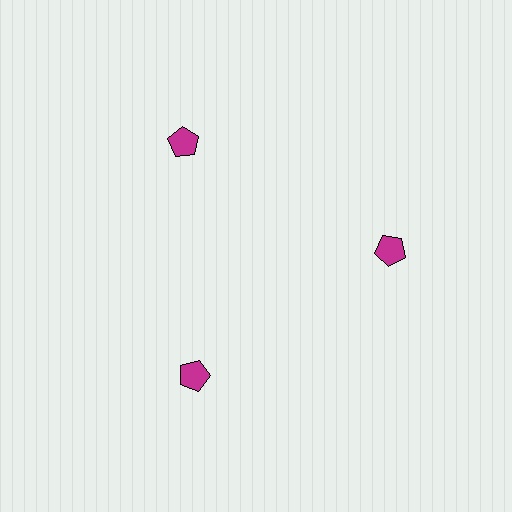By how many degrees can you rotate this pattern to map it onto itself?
The pattern maps onto itself every 120 degrees of rotation.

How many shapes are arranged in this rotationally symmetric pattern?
There are 3 shapes, arranged in 3 groups of 1.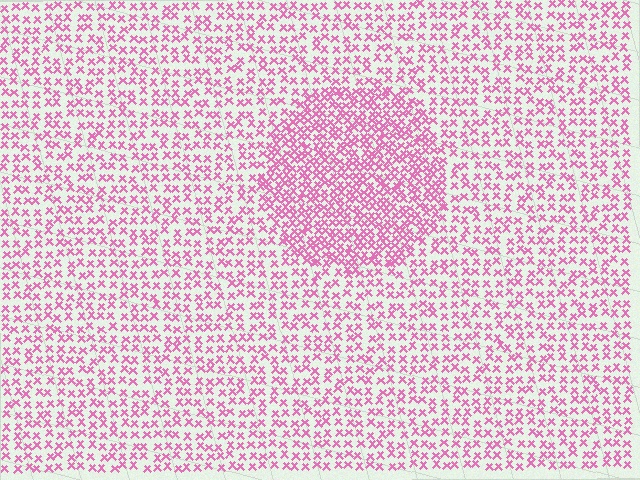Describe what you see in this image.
The image contains small pink elements arranged at two different densities. A circle-shaped region is visible where the elements are more densely packed than the surrounding area.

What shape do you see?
I see a circle.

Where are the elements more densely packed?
The elements are more densely packed inside the circle boundary.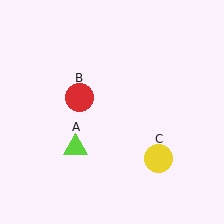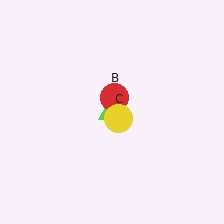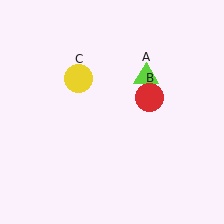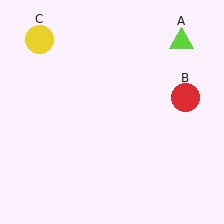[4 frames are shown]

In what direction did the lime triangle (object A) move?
The lime triangle (object A) moved up and to the right.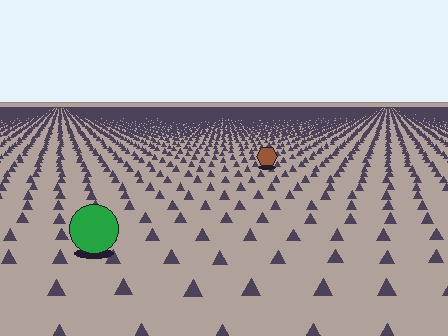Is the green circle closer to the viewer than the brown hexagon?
Yes. The green circle is closer — you can tell from the texture gradient: the ground texture is coarser near it.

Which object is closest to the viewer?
The green circle is closest. The texture marks near it are larger and more spread out.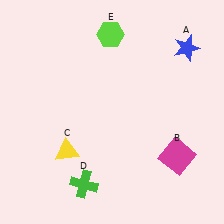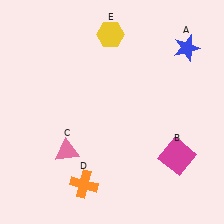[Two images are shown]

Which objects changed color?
C changed from yellow to pink. D changed from green to orange. E changed from lime to yellow.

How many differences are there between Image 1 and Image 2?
There are 3 differences between the two images.